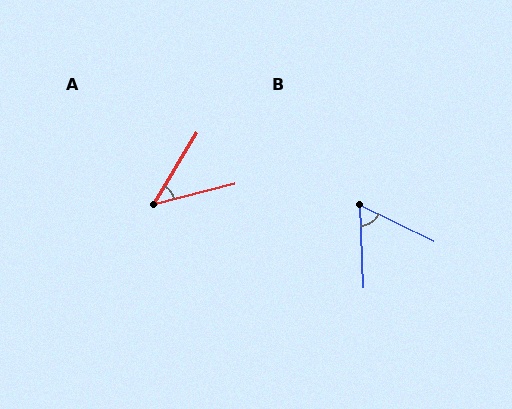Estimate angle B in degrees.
Approximately 62 degrees.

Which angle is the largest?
B, at approximately 62 degrees.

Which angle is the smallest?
A, at approximately 45 degrees.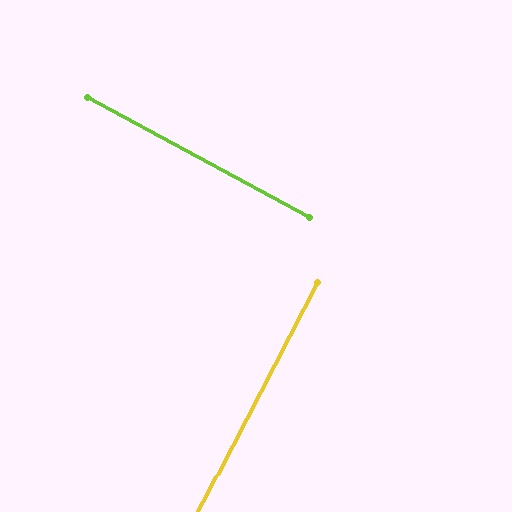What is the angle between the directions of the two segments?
Approximately 89 degrees.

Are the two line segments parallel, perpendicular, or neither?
Perpendicular — they meet at approximately 89°.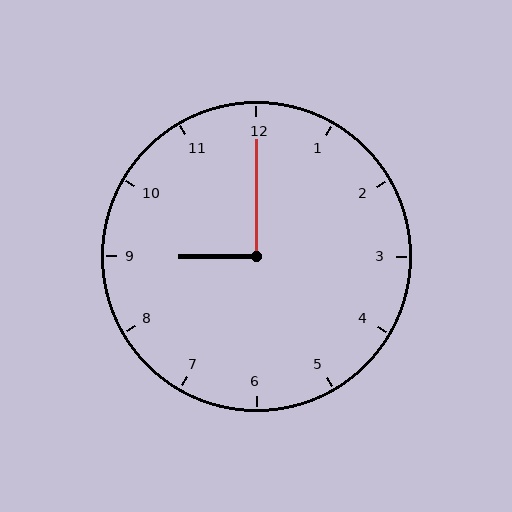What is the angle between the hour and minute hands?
Approximately 90 degrees.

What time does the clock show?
9:00.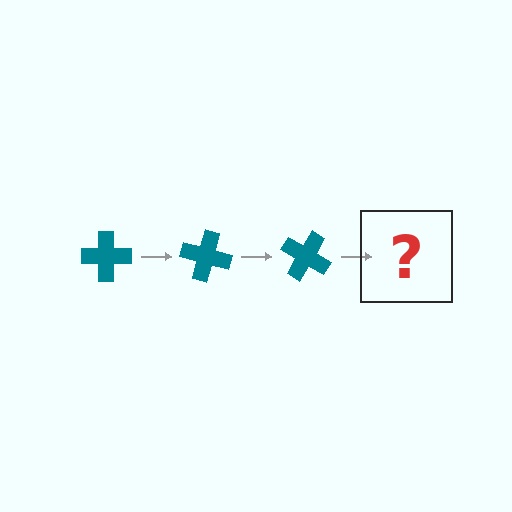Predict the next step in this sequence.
The next step is a teal cross rotated 45 degrees.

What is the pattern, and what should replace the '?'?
The pattern is that the cross rotates 15 degrees each step. The '?' should be a teal cross rotated 45 degrees.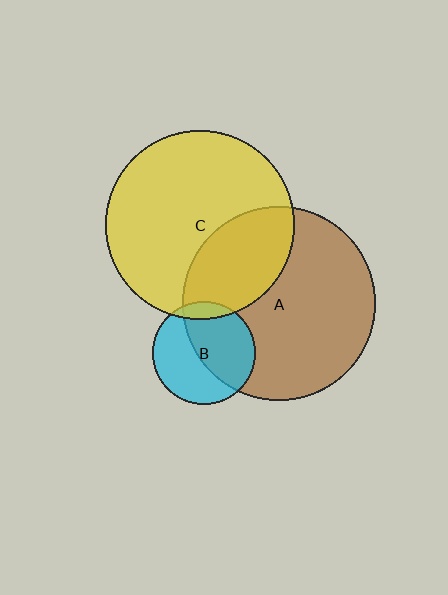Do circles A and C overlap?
Yes.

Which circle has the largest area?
Circle A (brown).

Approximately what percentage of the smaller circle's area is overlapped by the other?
Approximately 30%.